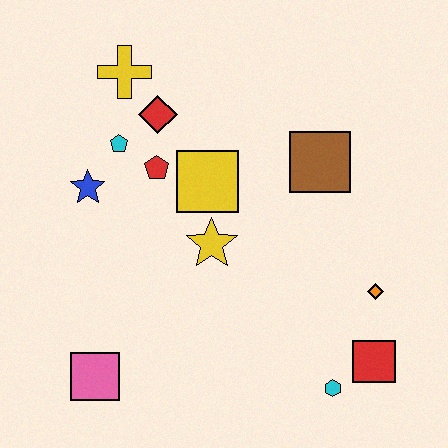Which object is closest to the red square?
The cyan hexagon is closest to the red square.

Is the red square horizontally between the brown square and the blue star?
No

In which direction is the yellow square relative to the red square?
The yellow square is above the red square.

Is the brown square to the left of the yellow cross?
No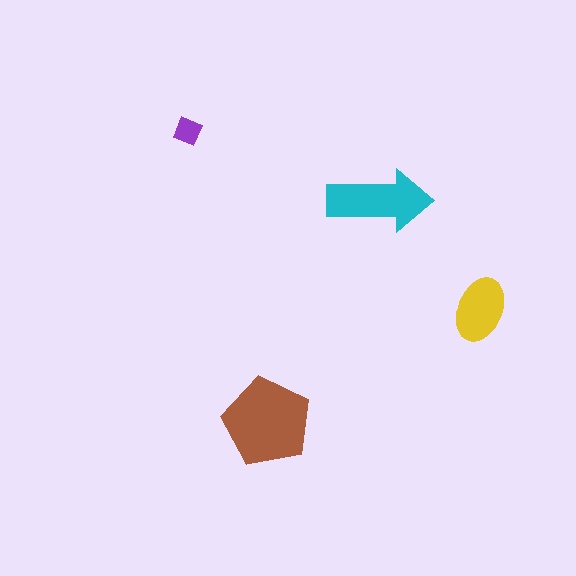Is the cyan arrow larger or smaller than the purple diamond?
Larger.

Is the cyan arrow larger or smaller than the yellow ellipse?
Larger.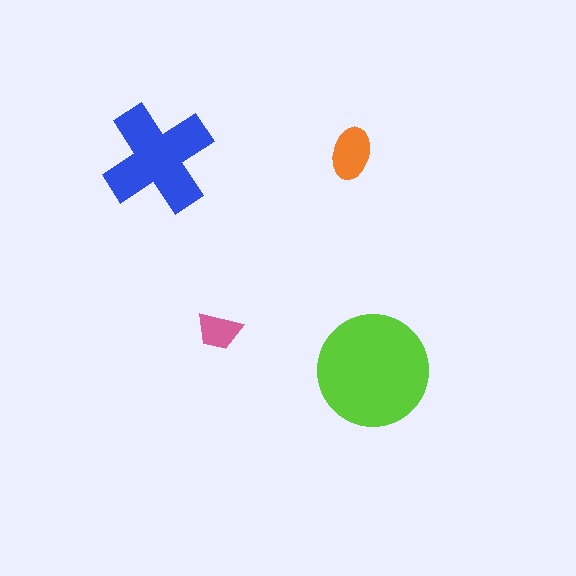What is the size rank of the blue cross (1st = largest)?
2nd.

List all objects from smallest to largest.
The pink trapezoid, the orange ellipse, the blue cross, the lime circle.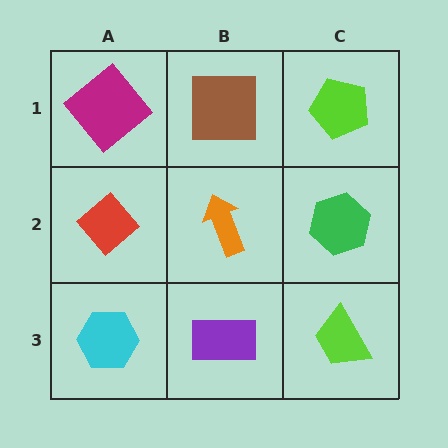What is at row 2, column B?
An orange arrow.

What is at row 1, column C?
A lime pentagon.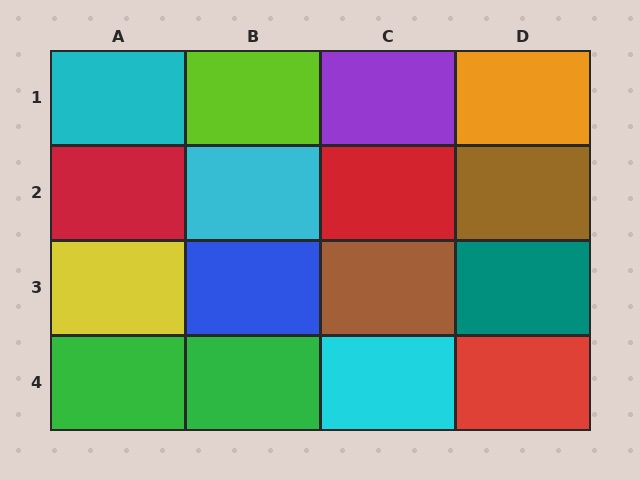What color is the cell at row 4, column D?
Red.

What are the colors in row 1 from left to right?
Cyan, lime, purple, orange.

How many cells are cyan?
3 cells are cyan.